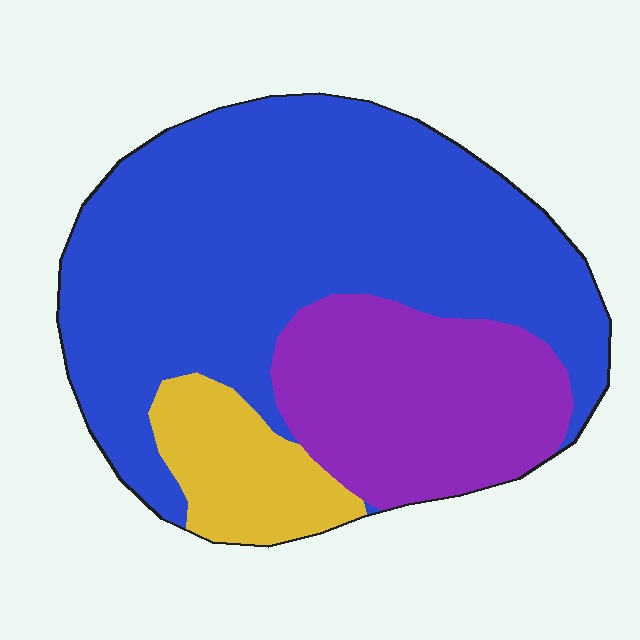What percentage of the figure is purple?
Purple takes up about one quarter (1/4) of the figure.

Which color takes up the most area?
Blue, at roughly 65%.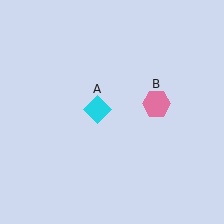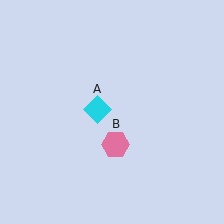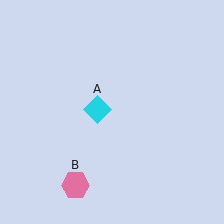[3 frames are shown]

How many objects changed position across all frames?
1 object changed position: pink hexagon (object B).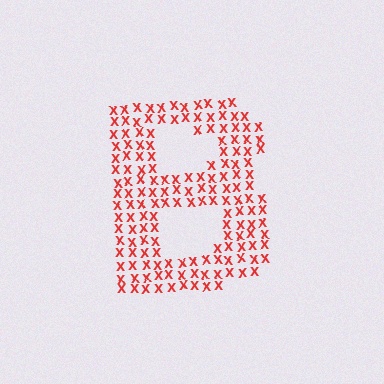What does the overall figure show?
The overall figure shows the letter B.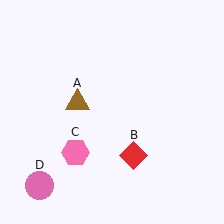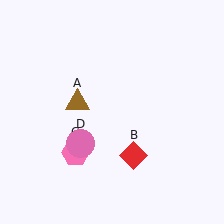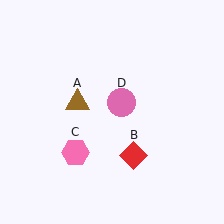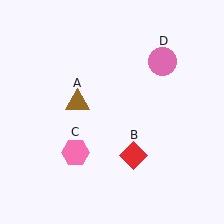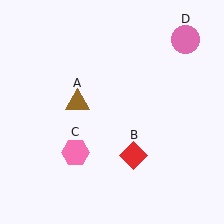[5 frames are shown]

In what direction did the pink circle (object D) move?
The pink circle (object D) moved up and to the right.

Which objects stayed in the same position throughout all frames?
Brown triangle (object A) and red diamond (object B) and pink hexagon (object C) remained stationary.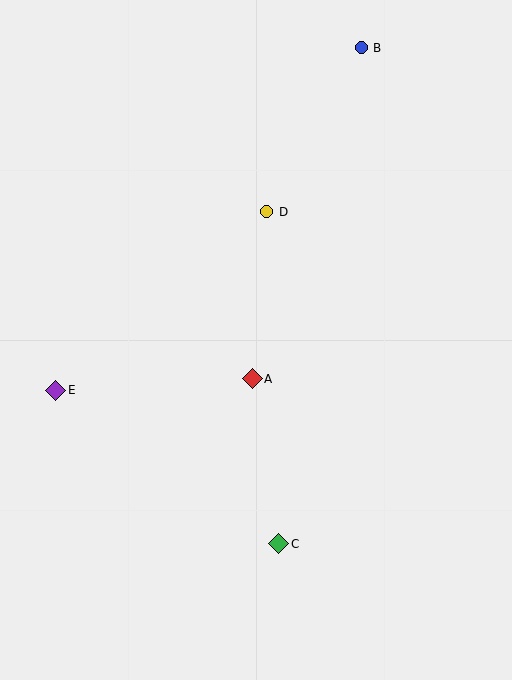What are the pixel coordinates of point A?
Point A is at (252, 379).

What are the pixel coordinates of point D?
Point D is at (267, 212).